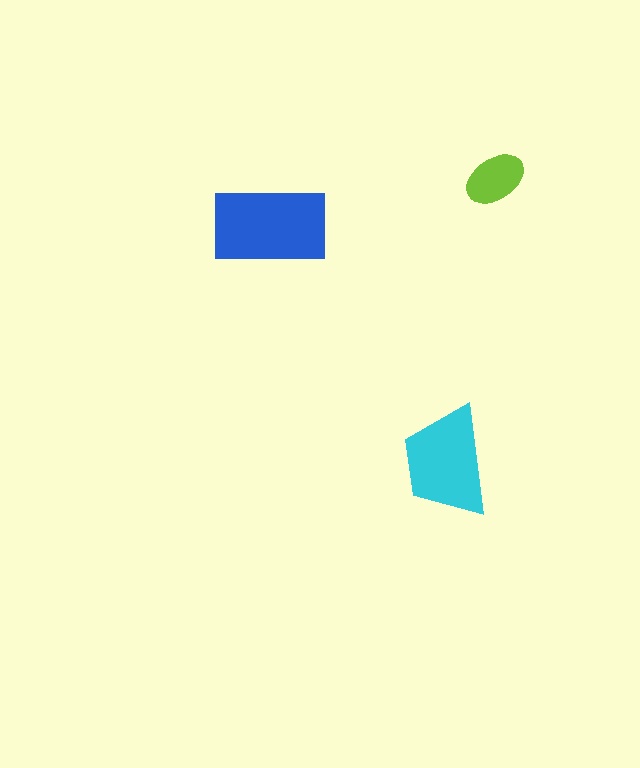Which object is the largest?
The blue rectangle.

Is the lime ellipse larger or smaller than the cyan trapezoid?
Smaller.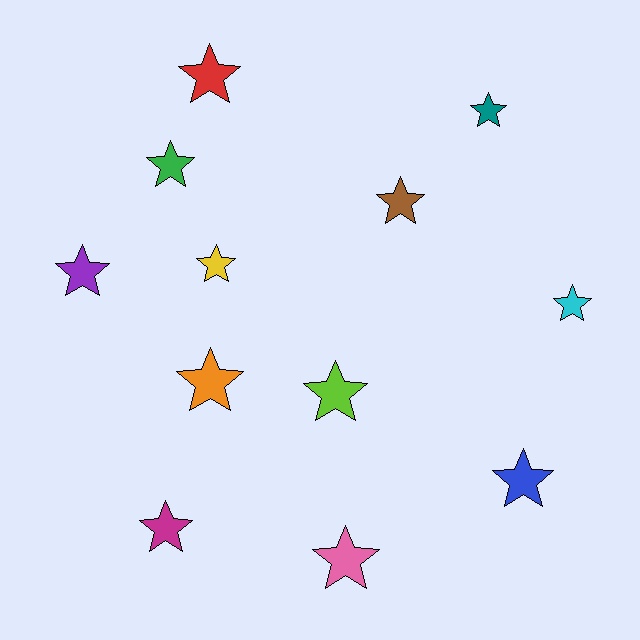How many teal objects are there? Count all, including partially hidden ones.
There is 1 teal object.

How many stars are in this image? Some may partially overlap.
There are 12 stars.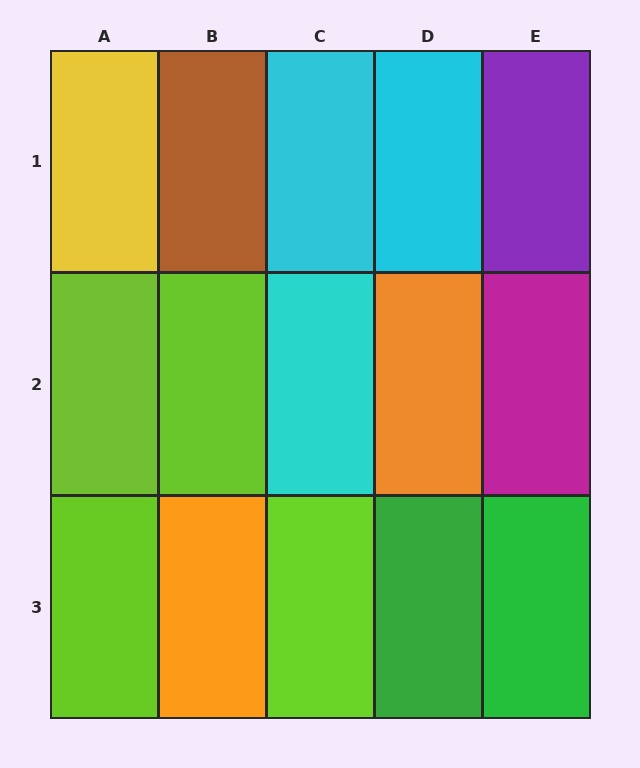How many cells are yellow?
1 cell is yellow.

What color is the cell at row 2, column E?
Magenta.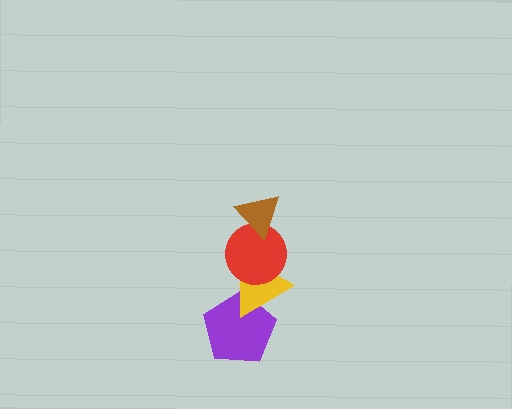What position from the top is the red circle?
The red circle is 2nd from the top.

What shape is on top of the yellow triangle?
The red circle is on top of the yellow triangle.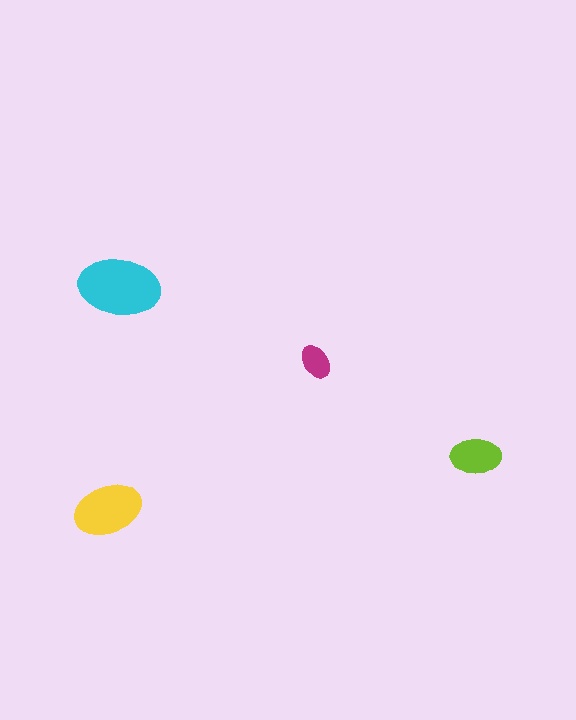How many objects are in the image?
There are 4 objects in the image.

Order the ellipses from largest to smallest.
the cyan one, the yellow one, the lime one, the magenta one.